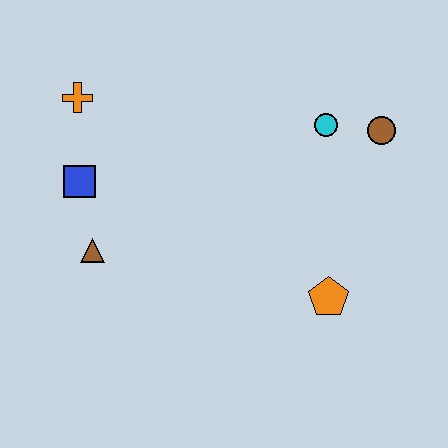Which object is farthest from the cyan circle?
The brown triangle is farthest from the cyan circle.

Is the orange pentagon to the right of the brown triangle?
Yes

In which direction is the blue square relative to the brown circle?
The blue square is to the left of the brown circle.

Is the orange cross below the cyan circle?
No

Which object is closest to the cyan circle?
The brown circle is closest to the cyan circle.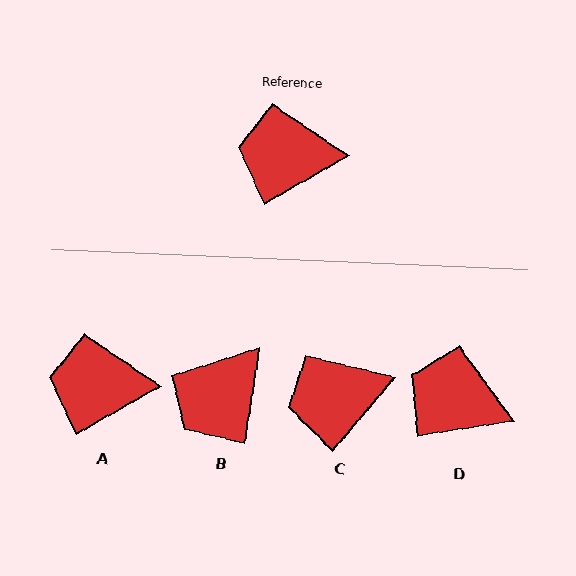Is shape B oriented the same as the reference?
No, it is off by about 52 degrees.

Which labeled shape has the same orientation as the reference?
A.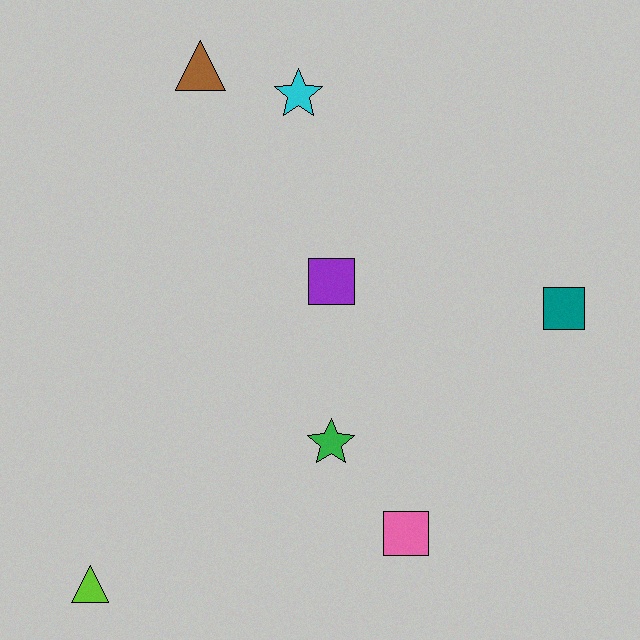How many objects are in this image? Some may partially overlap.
There are 7 objects.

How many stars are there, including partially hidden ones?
There are 2 stars.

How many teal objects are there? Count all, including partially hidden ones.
There is 1 teal object.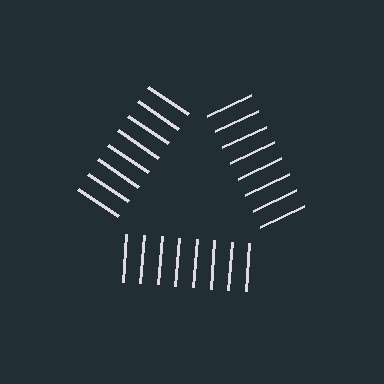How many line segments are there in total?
24 — 8 along each of the 3 edges.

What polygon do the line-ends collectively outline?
An illusory triangle — the line segments terminate on its edges but no continuous stroke is drawn.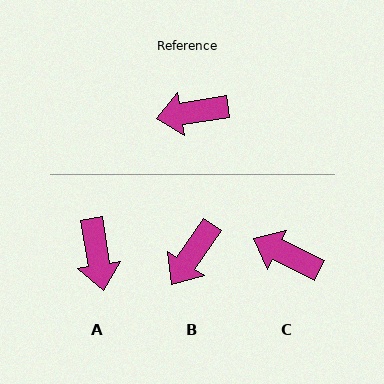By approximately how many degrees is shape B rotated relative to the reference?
Approximately 47 degrees counter-clockwise.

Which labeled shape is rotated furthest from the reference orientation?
A, about 90 degrees away.